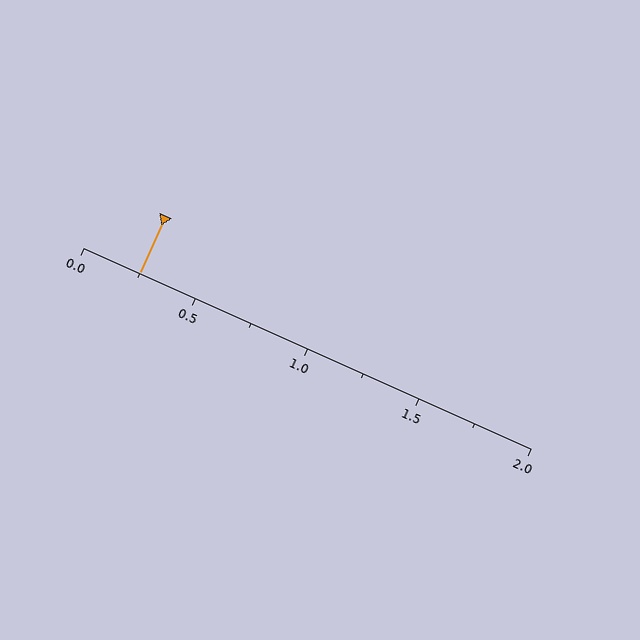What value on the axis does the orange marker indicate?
The marker indicates approximately 0.25.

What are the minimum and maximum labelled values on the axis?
The axis runs from 0.0 to 2.0.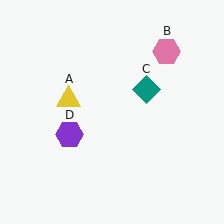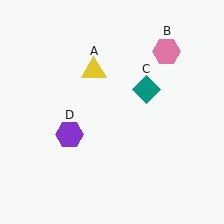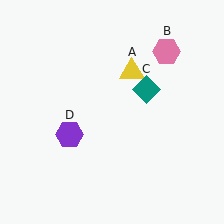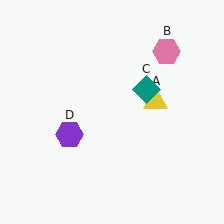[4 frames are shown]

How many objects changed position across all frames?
1 object changed position: yellow triangle (object A).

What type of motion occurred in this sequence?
The yellow triangle (object A) rotated clockwise around the center of the scene.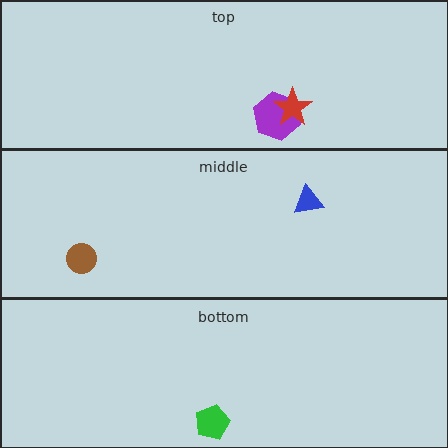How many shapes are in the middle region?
2.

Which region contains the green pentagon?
The bottom region.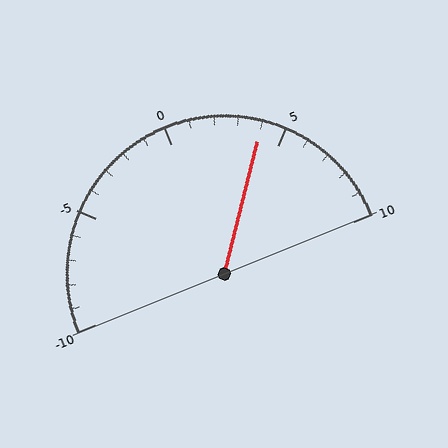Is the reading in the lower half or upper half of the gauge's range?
The reading is in the upper half of the range (-10 to 10).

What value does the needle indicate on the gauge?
The needle indicates approximately 4.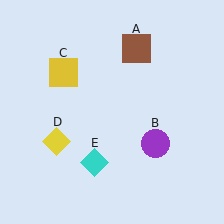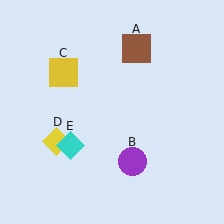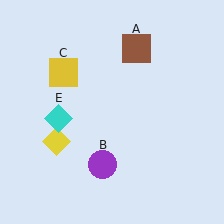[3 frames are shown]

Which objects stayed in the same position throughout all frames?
Brown square (object A) and yellow square (object C) and yellow diamond (object D) remained stationary.